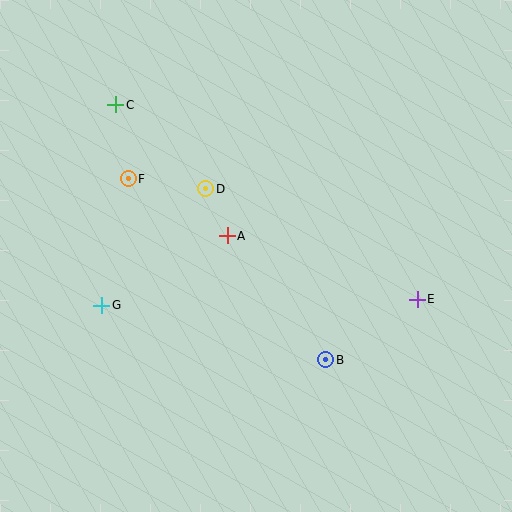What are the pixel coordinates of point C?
Point C is at (116, 105).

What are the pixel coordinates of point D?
Point D is at (206, 189).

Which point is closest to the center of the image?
Point A at (227, 236) is closest to the center.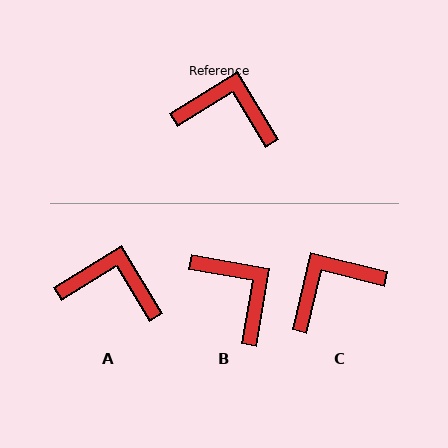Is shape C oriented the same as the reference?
No, it is off by about 45 degrees.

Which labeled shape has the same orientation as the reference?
A.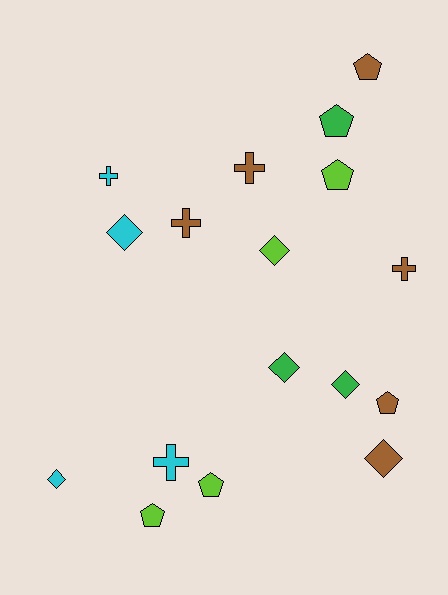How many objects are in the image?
There are 17 objects.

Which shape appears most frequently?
Pentagon, with 6 objects.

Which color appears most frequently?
Brown, with 6 objects.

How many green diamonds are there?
There are 2 green diamonds.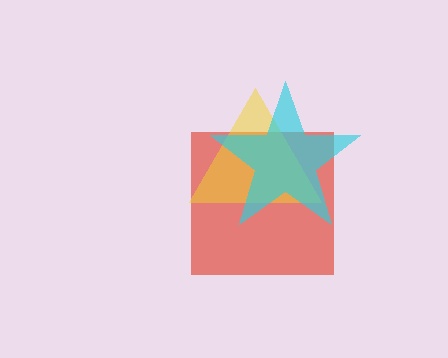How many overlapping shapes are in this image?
There are 3 overlapping shapes in the image.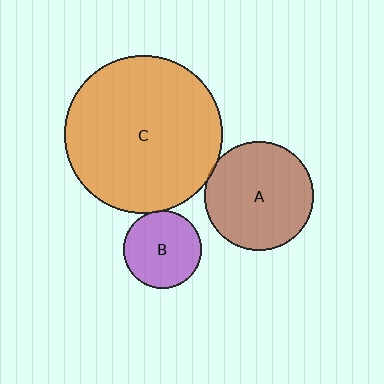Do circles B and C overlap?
Yes.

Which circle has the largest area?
Circle C (orange).